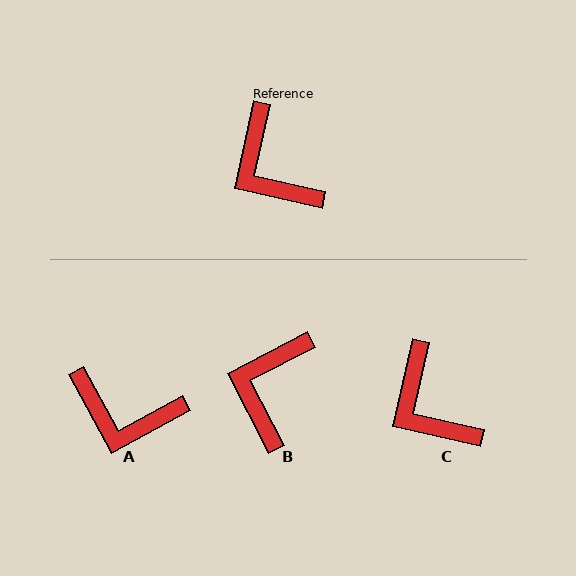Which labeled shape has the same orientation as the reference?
C.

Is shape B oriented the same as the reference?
No, it is off by about 50 degrees.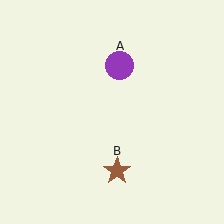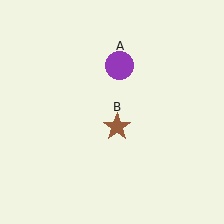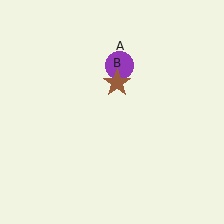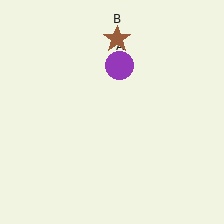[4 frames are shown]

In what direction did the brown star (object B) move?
The brown star (object B) moved up.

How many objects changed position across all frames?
1 object changed position: brown star (object B).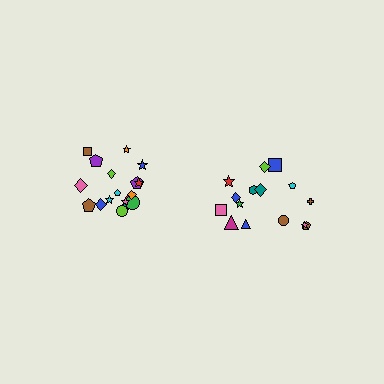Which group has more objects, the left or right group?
The left group.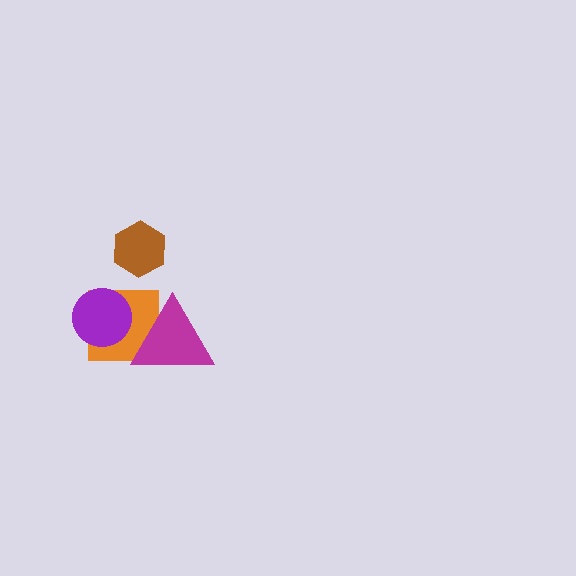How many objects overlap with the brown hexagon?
0 objects overlap with the brown hexagon.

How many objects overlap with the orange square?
2 objects overlap with the orange square.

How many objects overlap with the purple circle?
1 object overlaps with the purple circle.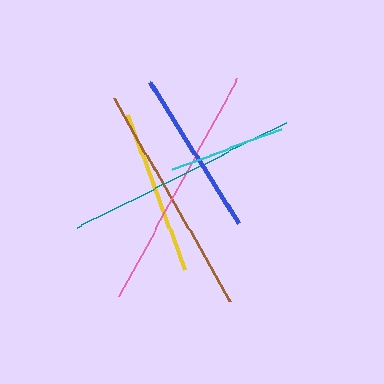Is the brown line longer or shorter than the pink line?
The pink line is longer than the brown line.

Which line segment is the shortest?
The cyan line is the shortest at approximately 116 pixels.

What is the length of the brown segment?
The brown segment is approximately 234 pixels long.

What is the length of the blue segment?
The blue segment is approximately 168 pixels long.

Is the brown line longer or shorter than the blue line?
The brown line is longer than the blue line.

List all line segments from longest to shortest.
From longest to shortest: pink, brown, teal, blue, yellow, cyan.